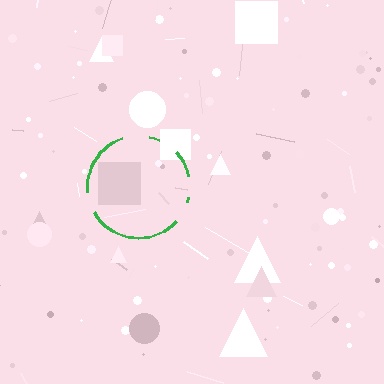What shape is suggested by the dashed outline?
The dashed outline suggests a circle.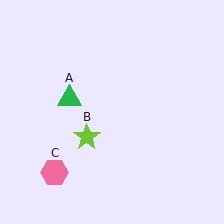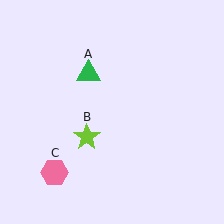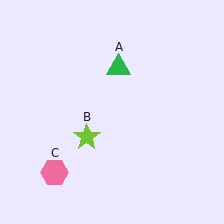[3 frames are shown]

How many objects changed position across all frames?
1 object changed position: green triangle (object A).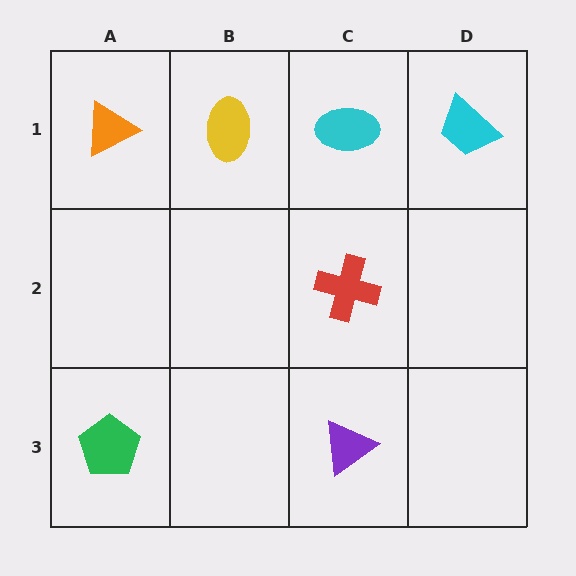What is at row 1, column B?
A yellow ellipse.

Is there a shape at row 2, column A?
No, that cell is empty.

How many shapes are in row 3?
2 shapes.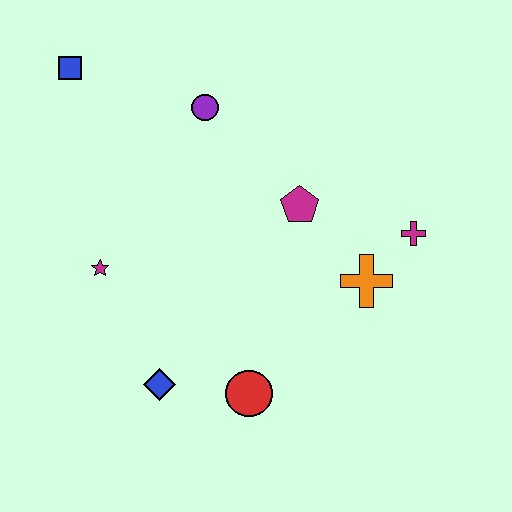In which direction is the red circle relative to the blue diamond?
The red circle is to the right of the blue diamond.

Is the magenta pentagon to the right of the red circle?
Yes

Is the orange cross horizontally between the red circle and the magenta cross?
Yes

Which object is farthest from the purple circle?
The red circle is farthest from the purple circle.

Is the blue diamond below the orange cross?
Yes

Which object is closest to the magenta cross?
The orange cross is closest to the magenta cross.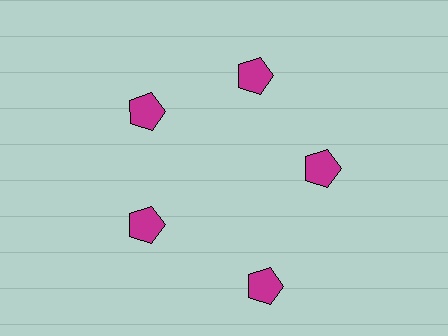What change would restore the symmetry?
The symmetry would be restored by moving it inward, back onto the ring so that all 5 pentagons sit at equal angles and equal distance from the center.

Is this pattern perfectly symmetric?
No. The 5 magenta pentagons are arranged in a ring, but one element near the 5 o'clock position is pushed outward from the center, breaking the 5-fold rotational symmetry.